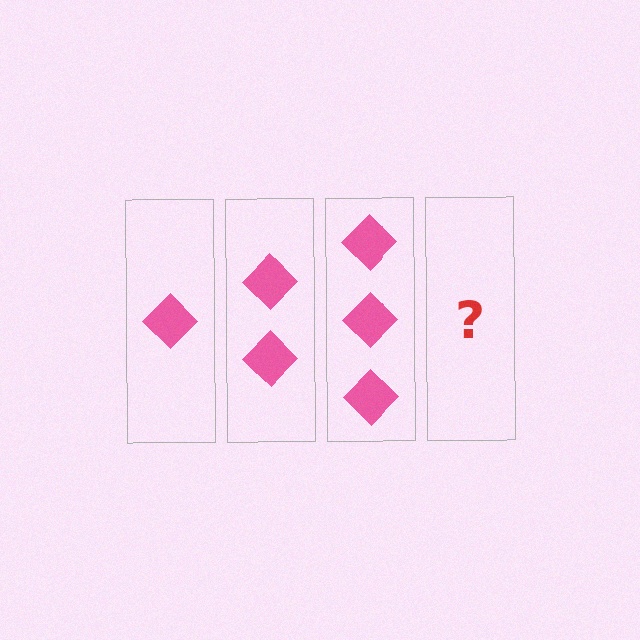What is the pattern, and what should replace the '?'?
The pattern is that each step adds one more diamond. The '?' should be 4 diamonds.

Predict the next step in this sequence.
The next step is 4 diamonds.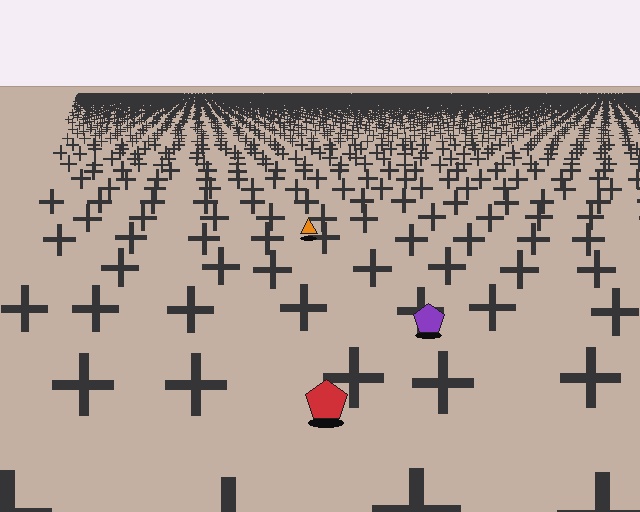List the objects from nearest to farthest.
From nearest to farthest: the red pentagon, the purple pentagon, the orange triangle.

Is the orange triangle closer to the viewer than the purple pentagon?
No. The purple pentagon is closer — you can tell from the texture gradient: the ground texture is coarser near it.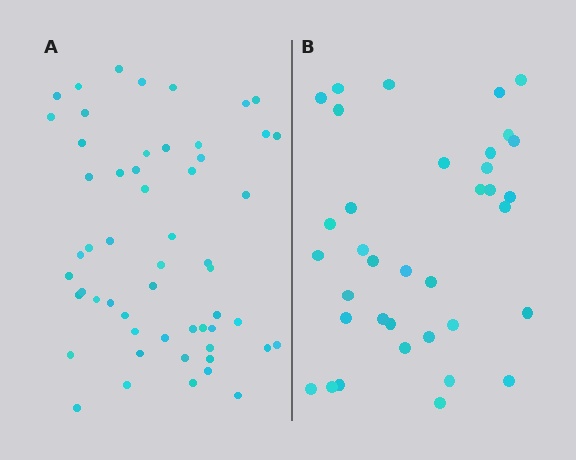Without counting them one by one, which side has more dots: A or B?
Region A (the left region) has more dots.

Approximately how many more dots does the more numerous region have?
Region A has approximately 20 more dots than region B.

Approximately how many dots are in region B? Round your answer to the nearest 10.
About 40 dots. (The exact count is 36, which rounds to 40.)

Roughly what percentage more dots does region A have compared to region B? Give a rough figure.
About 55% more.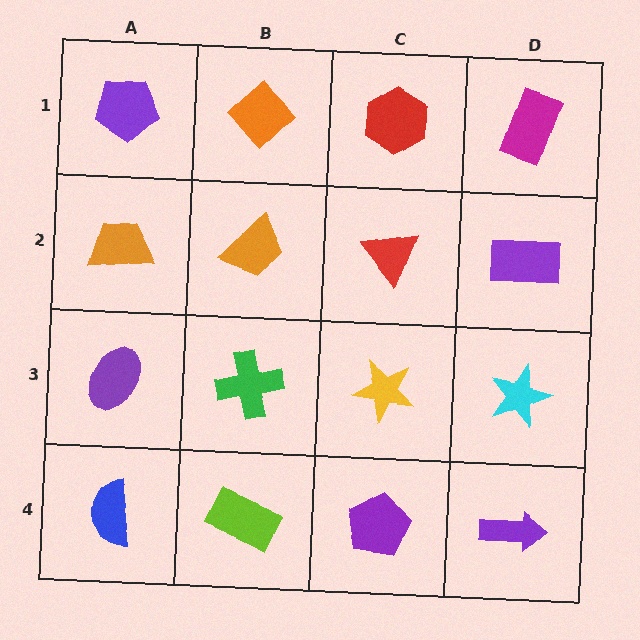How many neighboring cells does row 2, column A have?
3.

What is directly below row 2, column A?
A purple ellipse.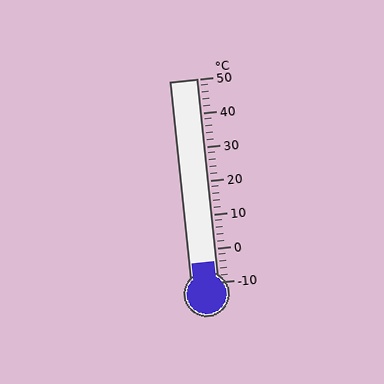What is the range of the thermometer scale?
The thermometer scale ranges from -10°C to 50°C.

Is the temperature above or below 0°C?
The temperature is below 0°C.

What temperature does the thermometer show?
The thermometer shows approximately -4°C.